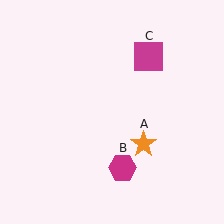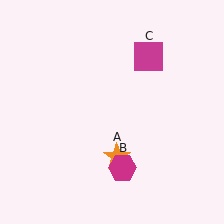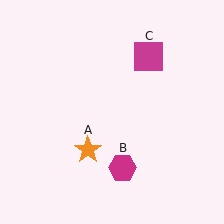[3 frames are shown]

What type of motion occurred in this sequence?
The orange star (object A) rotated clockwise around the center of the scene.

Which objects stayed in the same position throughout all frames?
Magenta hexagon (object B) and magenta square (object C) remained stationary.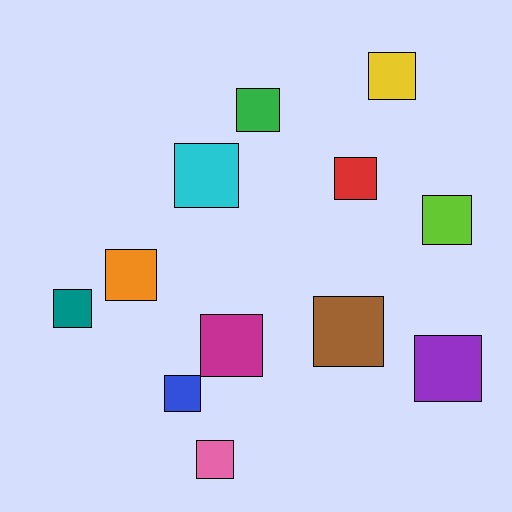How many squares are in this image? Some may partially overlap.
There are 12 squares.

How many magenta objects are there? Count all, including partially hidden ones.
There is 1 magenta object.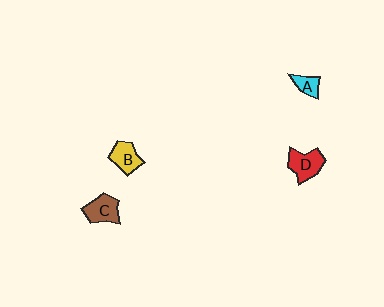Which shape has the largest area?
Shape D (red).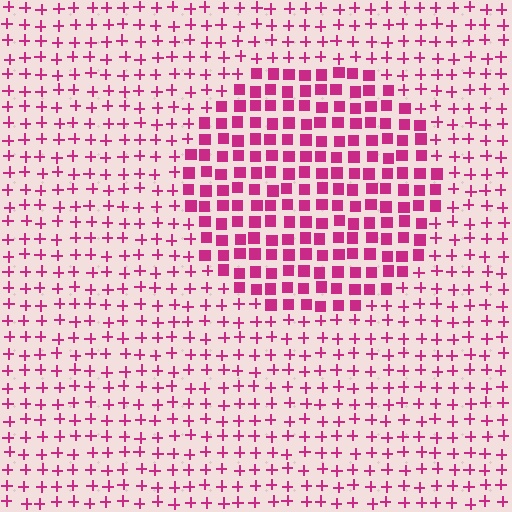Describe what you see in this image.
The image is filled with small magenta elements arranged in a uniform grid. A circle-shaped region contains squares, while the surrounding area contains plus signs. The boundary is defined purely by the change in element shape.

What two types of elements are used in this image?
The image uses squares inside the circle region and plus signs outside it.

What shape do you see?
I see a circle.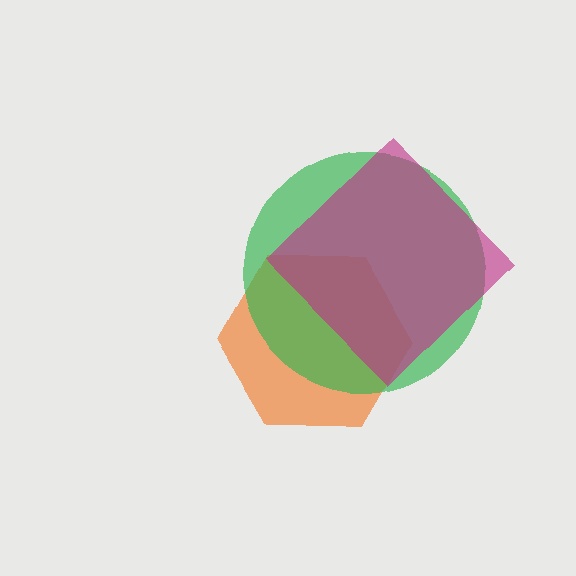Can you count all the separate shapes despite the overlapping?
Yes, there are 3 separate shapes.